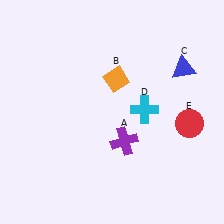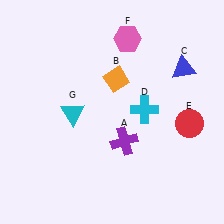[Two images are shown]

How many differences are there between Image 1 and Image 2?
There are 2 differences between the two images.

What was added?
A pink hexagon (F), a cyan triangle (G) were added in Image 2.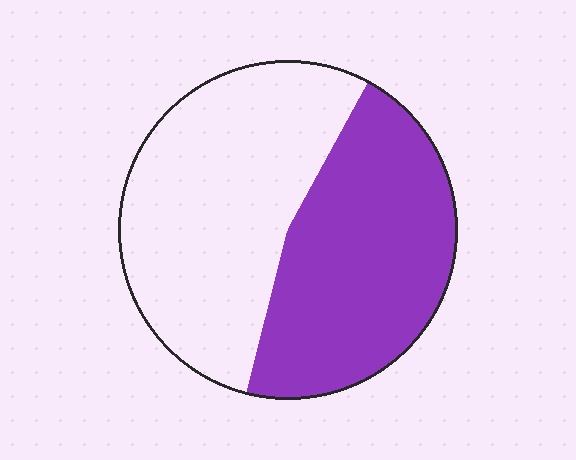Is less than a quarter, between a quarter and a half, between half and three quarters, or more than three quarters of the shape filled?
Between a quarter and a half.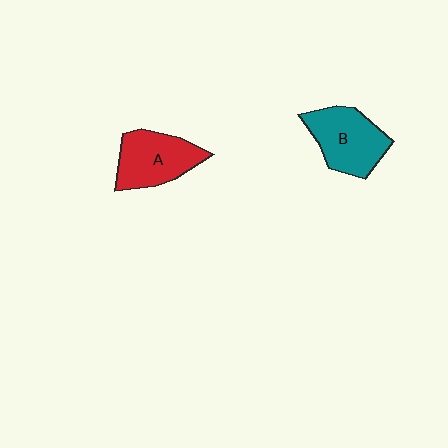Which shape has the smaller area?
Shape A (red).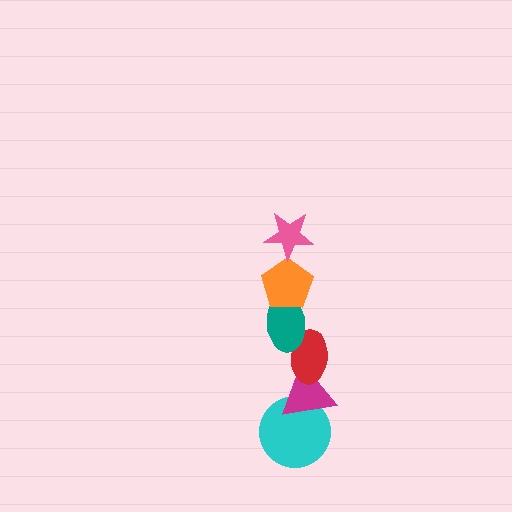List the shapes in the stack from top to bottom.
From top to bottom: the pink star, the orange pentagon, the teal ellipse, the red ellipse, the magenta triangle, the cyan circle.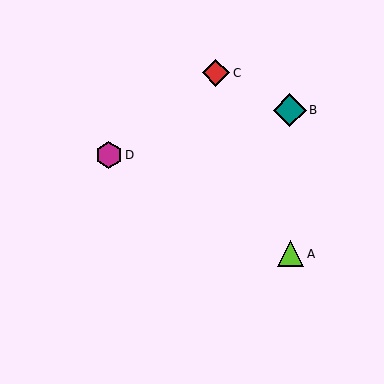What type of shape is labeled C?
Shape C is a red diamond.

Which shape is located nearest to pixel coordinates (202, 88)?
The red diamond (labeled C) at (216, 73) is nearest to that location.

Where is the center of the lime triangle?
The center of the lime triangle is at (291, 254).